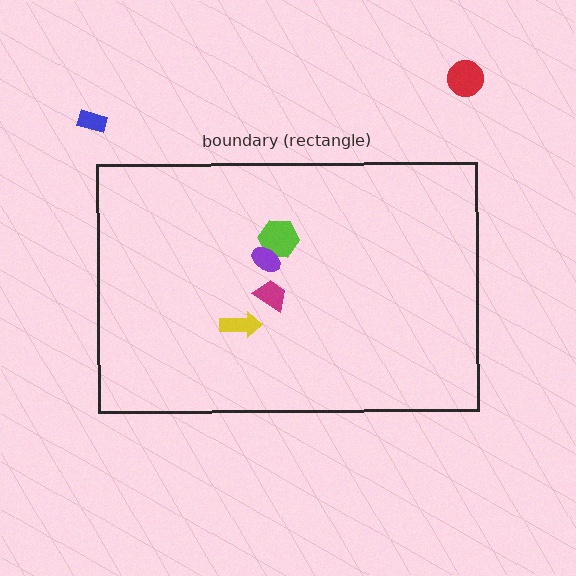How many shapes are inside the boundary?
4 inside, 2 outside.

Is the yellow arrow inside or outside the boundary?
Inside.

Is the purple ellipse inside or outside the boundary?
Inside.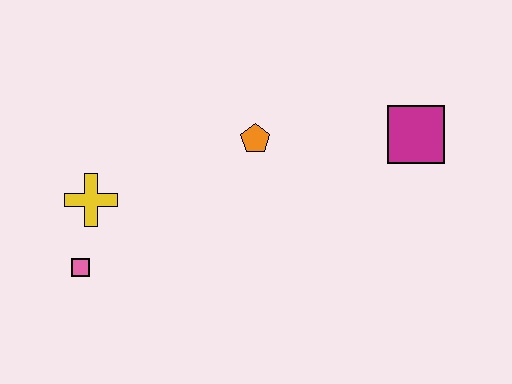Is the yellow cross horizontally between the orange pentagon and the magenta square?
No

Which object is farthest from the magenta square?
The pink square is farthest from the magenta square.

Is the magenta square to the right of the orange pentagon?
Yes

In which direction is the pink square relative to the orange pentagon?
The pink square is to the left of the orange pentagon.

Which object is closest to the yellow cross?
The pink square is closest to the yellow cross.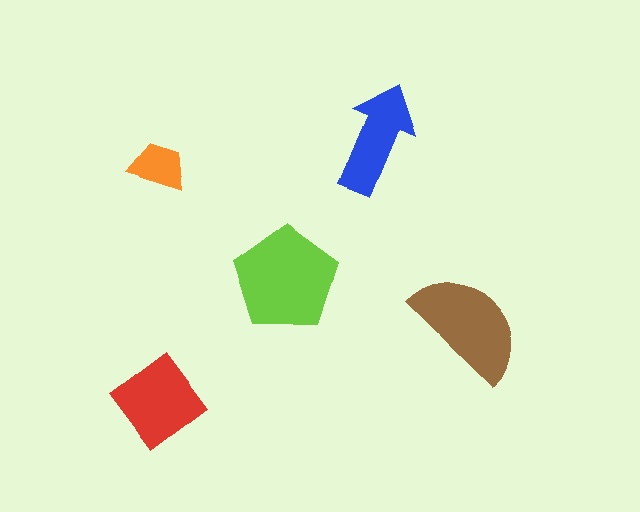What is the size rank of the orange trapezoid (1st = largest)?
5th.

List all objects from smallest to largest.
The orange trapezoid, the blue arrow, the red diamond, the brown semicircle, the lime pentagon.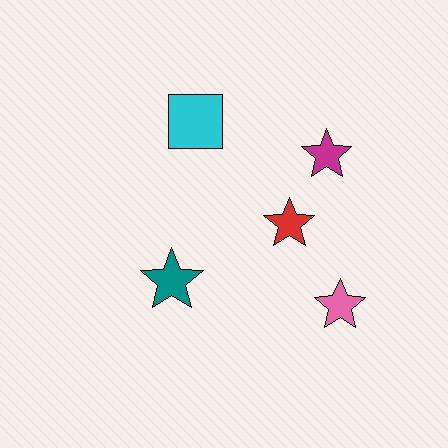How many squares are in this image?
There is 1 square.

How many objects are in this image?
There are 5 objects.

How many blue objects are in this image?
There are no blue objects.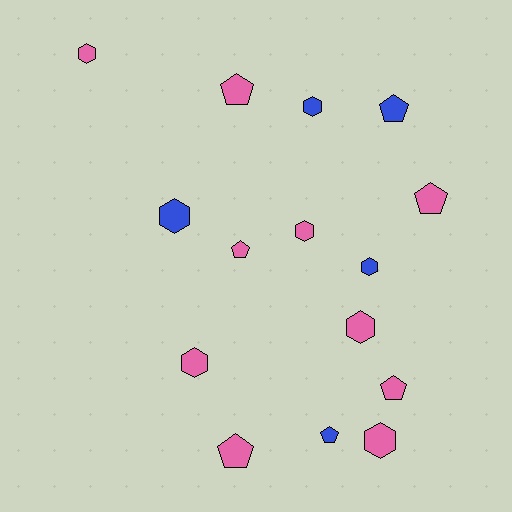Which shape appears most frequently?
Hexagon, with 8 objects.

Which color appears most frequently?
Pink, with 10 objects.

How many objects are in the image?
There are 15 objects.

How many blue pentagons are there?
There are 2 blue pentagons.